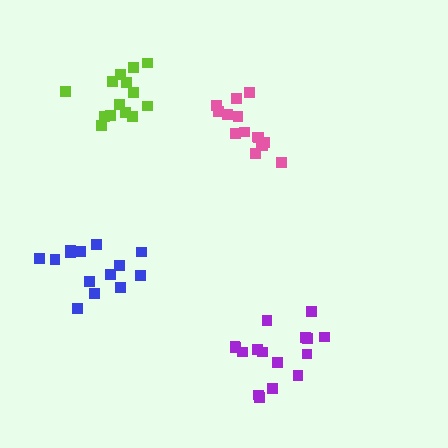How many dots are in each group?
Group 1: 14 dots, Group 2: 16 dots, Group 3: 14 dots, Group 4: 15 dots (59 total).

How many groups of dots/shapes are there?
There are 4 groups.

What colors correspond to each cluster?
The clusters are colored: blue, purple, lime, pink.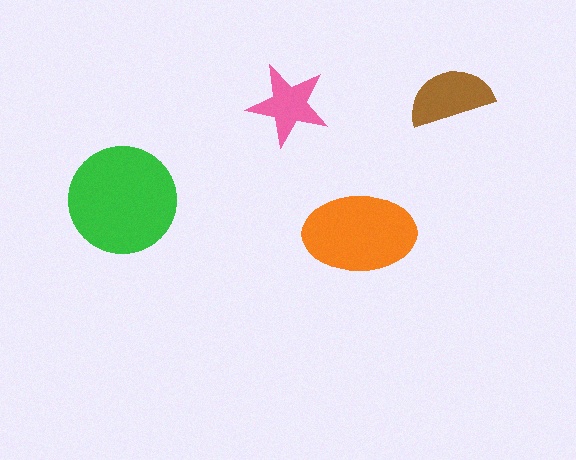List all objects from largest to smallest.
The green circle, the orange ellipse, the brown semicircle, the pink star.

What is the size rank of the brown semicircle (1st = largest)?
3rd.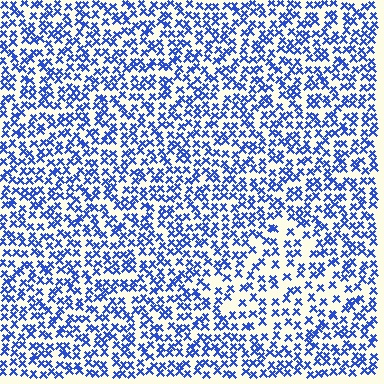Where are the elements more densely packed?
The elements are more densely packed outside the diamond boundary.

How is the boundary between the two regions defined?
The boundary is defined by a change in element density (approximately 1.6x ratio). All elements are the same color, size, and shape.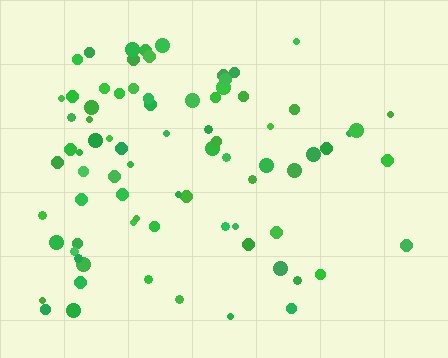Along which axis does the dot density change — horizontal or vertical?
Horizontal.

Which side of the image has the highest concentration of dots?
The left.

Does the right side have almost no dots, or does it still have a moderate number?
Still a moderate number, just noticeably fewer than the left.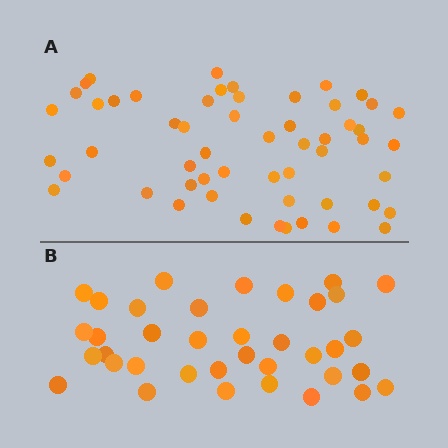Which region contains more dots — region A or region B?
Region A (the top region) has more dots.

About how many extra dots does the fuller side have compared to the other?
Region A has approximately 20 more dots than region B.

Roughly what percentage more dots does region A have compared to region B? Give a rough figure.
About 50% more.